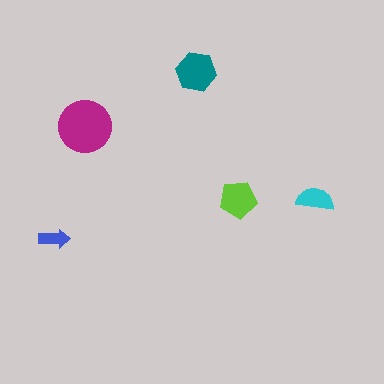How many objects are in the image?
There are 5 objects in the image.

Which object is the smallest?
The blue arrow.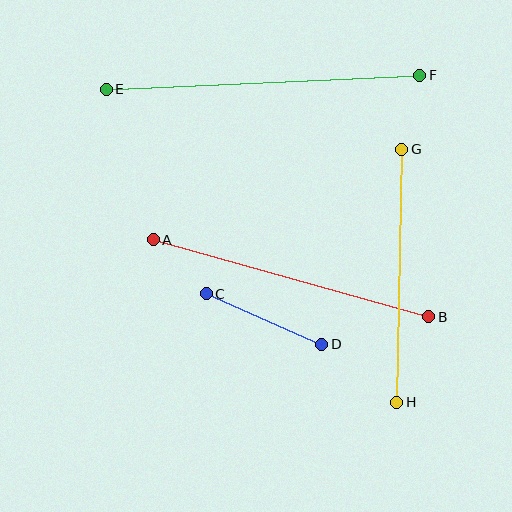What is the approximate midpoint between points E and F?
The midpoint is at approximately (263, 82) pixels.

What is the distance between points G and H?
The distance is approximately 253 pixels.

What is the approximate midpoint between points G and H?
The midpoint is at approximately (399, 276) pixels.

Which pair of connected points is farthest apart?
Points E and F are farthest apart.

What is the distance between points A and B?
The distance is approximately 286 pixels.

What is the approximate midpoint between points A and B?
The midpoint is at approximately (291, 278) pixels.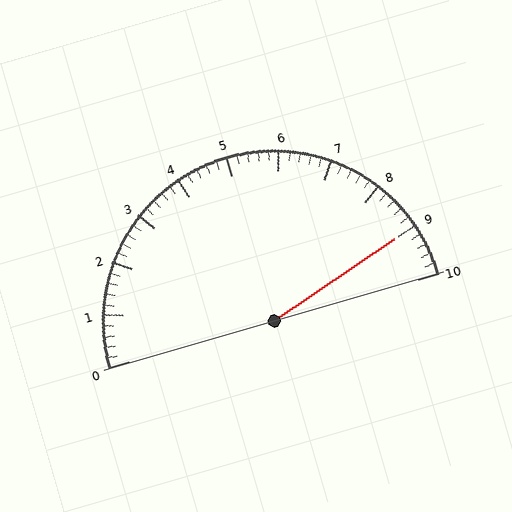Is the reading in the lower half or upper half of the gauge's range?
The reading is in the upper half of the range (0 to 10).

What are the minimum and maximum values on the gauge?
The gauge ranges from 0 to 10.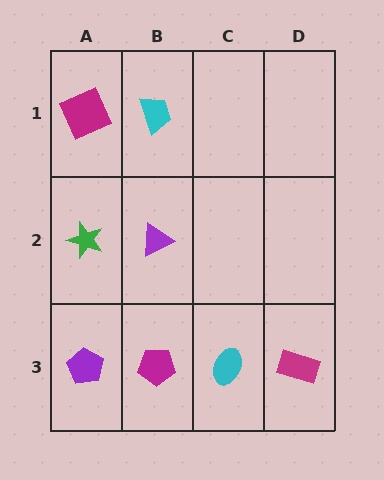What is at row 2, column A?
A green star.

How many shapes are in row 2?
2 shapes.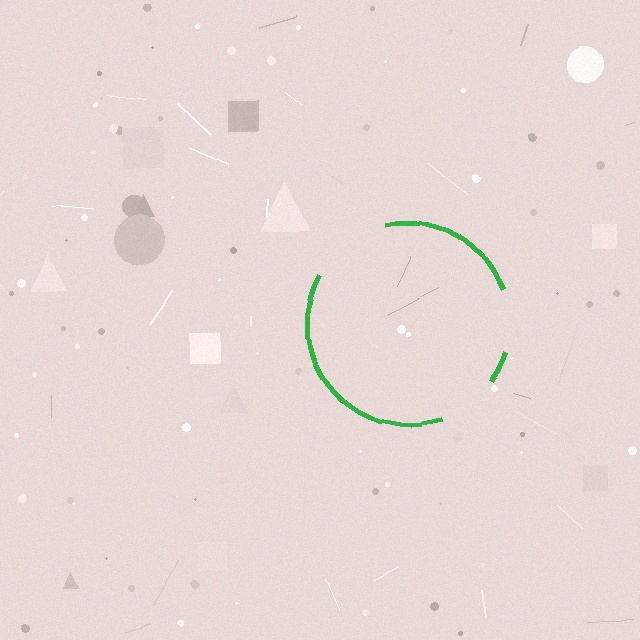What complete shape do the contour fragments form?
The contour fragments form a circle.